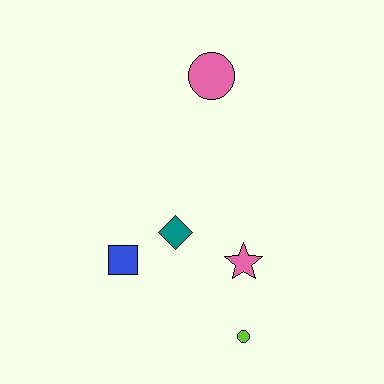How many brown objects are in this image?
There are no brown objects.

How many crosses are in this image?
There are no crosses.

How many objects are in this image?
There are 5 objects.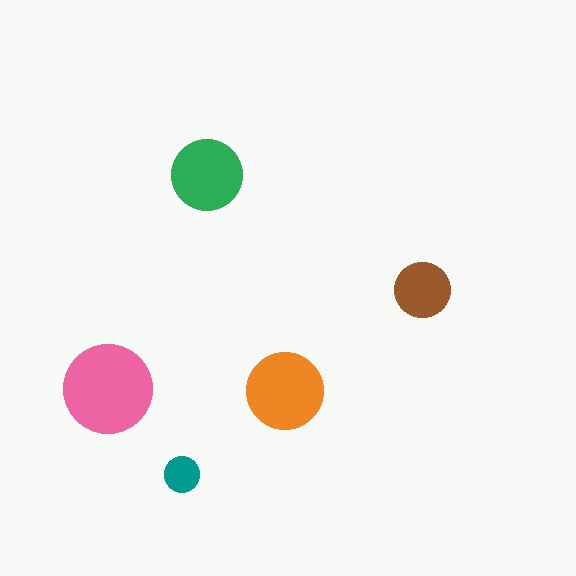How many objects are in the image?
There are 5 objects in the image.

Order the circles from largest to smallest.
the pink one, the orange one, the green one, the brown one, the teal one.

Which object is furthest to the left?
The pink circle is leftmost.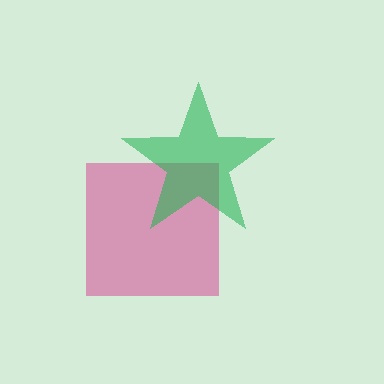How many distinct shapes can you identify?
There are 2 distinct shapes: a magenta square, a green star.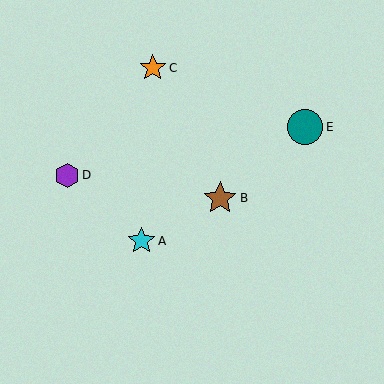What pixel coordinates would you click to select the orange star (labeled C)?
Click at (153, 68) to select the orange star C.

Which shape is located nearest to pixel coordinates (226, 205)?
The brown star (labeled B) at (220, 198) is nearest to that location.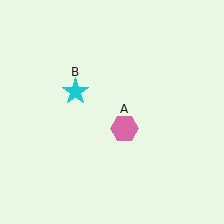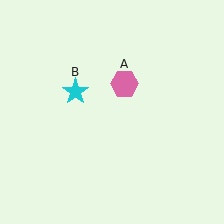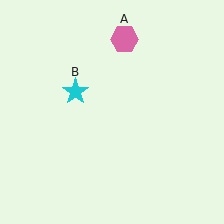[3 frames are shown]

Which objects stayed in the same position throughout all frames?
Cyan star (object B) remained stationary.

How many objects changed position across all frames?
1 object changed position: pink hexagon (object A).